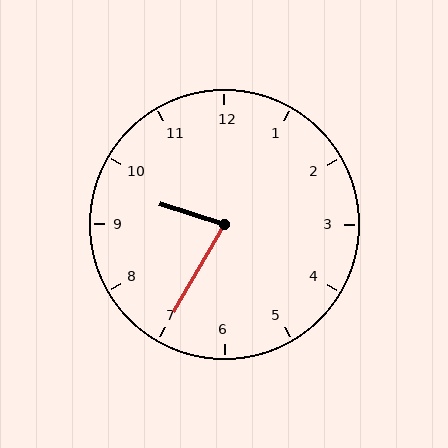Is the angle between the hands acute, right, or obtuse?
It is acute.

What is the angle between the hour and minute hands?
Approximately 78 degrees.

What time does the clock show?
9:35.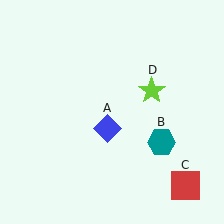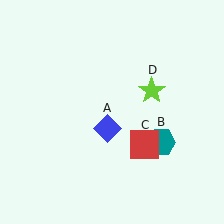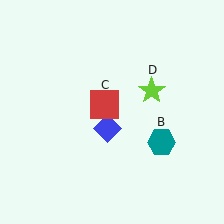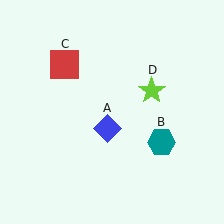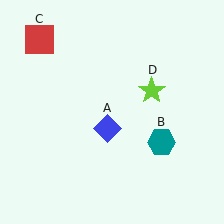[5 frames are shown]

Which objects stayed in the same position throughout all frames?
Blue diamond (object A) and teal hexagon (object B) and lime star (object D) remained stationary.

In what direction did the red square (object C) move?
The red square (object C) moved up and to the left.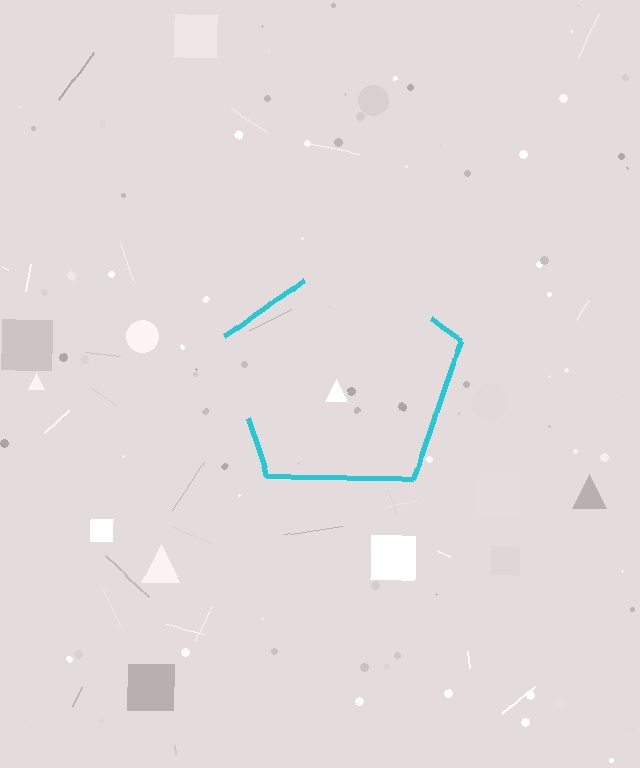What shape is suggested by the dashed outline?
The dashed outline suggests a pentagon.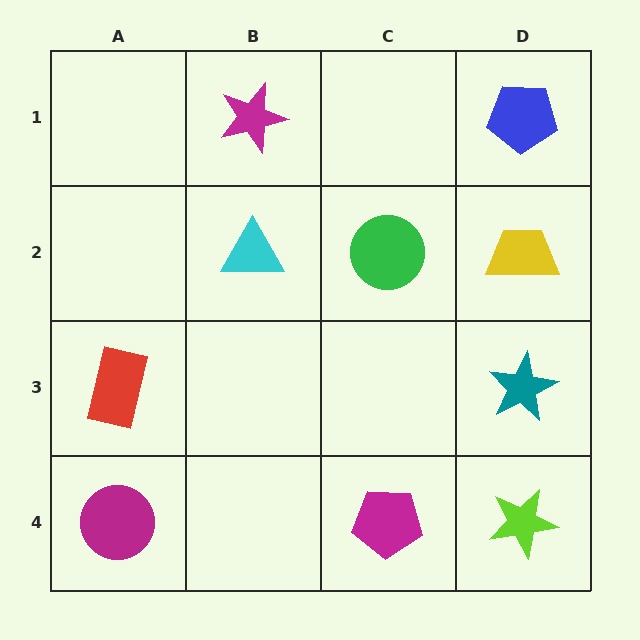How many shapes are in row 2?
3 shapes.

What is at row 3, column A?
A red rectangle.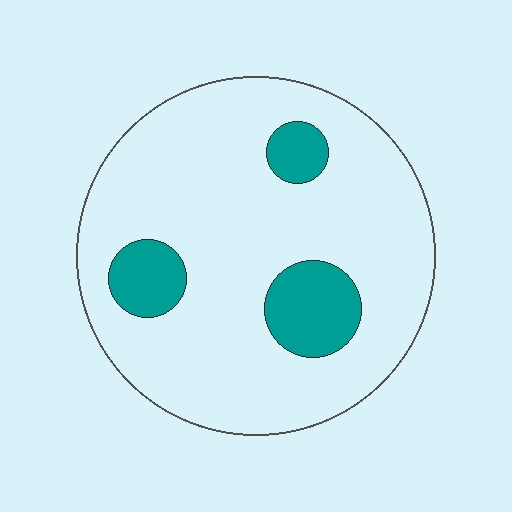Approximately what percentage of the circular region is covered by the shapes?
Approximately 15%.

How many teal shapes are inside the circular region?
3.